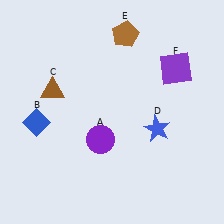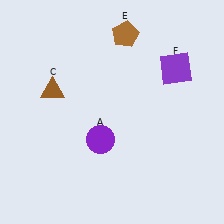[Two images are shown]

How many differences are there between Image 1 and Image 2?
There are 2 differences between the two images.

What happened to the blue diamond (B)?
The blue diamond (B) was removed in Image 2. It was in the bottom-left area of Image 1.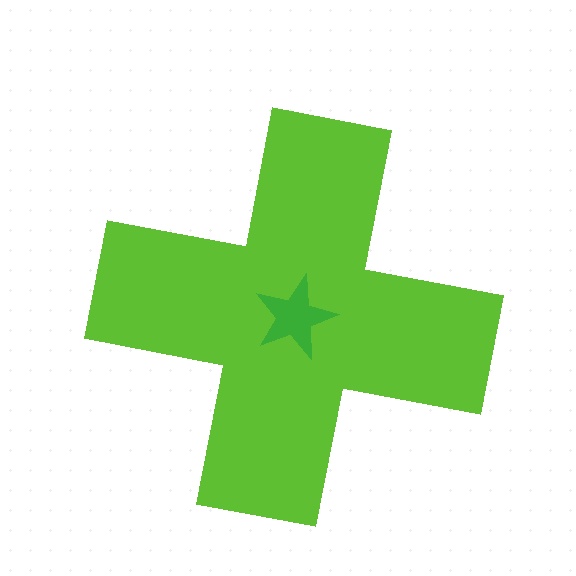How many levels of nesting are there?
2.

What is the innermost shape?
The green star.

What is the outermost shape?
The lime cross.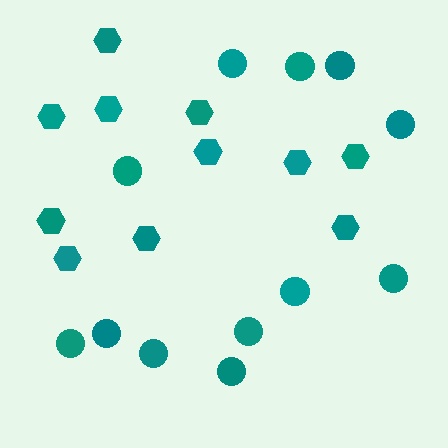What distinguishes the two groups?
There are 2 groups: one group of hexagons (11) and one group of circles (12).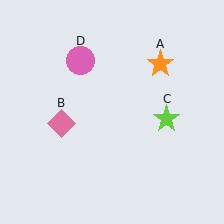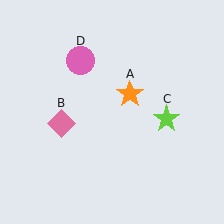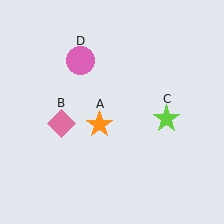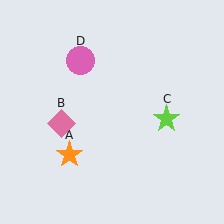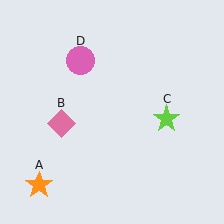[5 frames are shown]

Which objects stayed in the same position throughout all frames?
Pink diamond (object B) and lime star (object C) and pink circle (object D) remained stationary.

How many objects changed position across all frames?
1 object changed position: orange star (object A).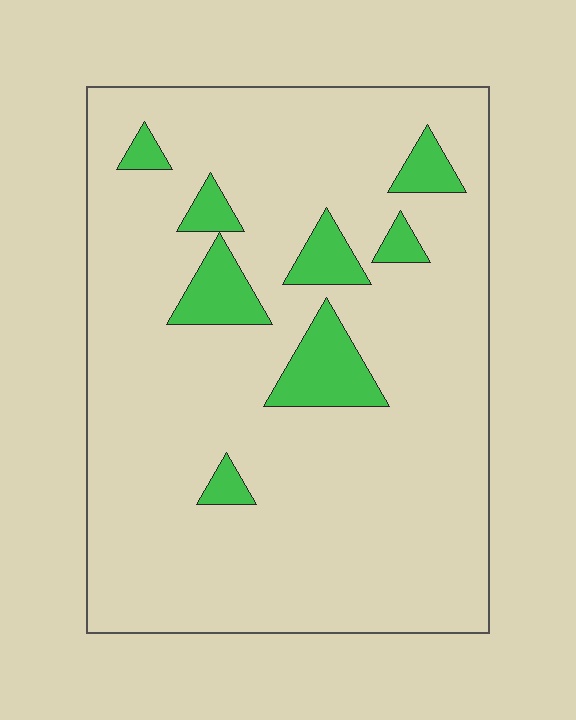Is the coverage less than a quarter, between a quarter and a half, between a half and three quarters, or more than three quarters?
Less than a quarter.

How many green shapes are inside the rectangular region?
8.